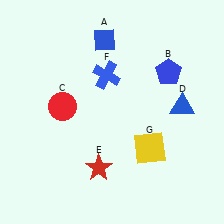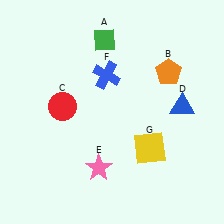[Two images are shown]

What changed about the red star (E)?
In Image 1, E is red. In Image 2, it changed to pink.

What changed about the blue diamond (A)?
In Image 1, A is blue. In Image 2, it changed to green.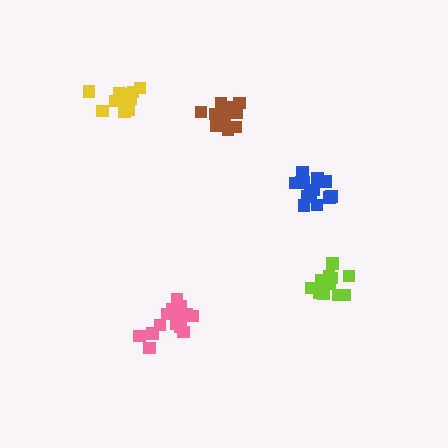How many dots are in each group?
Group 1: 12 dots, Group 2: 13 dots, Group 3: 16 dots, Group 4: 12 dots, Group 5: 13 dots (66 total).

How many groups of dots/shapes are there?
There are 5 groups.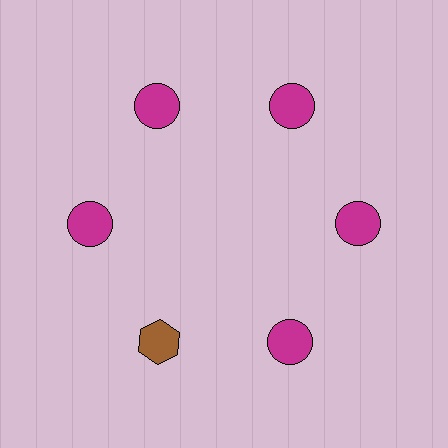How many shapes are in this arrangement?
There are 6 shapes arranged in a ring pattern.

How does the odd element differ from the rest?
It differs in both color (brown instead of magenta) and shape (hexagon instead of circle).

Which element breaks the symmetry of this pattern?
The brown hexagon at roughly the 7 o'clock position breaks the symmetry. All other shapes are magenta circles.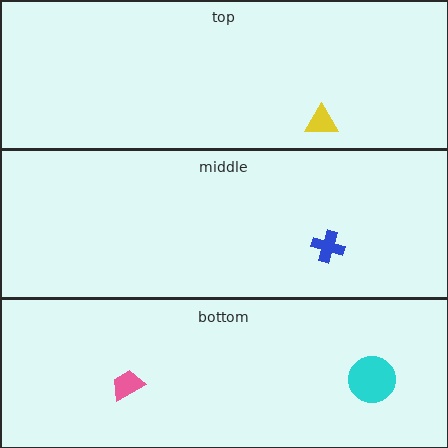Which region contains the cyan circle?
The bottom region.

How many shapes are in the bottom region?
2.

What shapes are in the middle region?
The blue cross.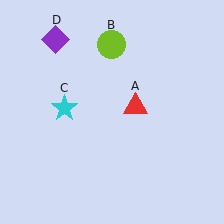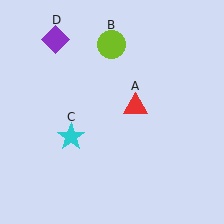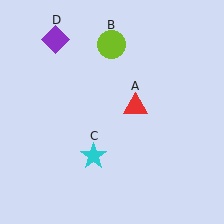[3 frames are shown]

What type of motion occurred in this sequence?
The cyan star (object C) rotated counterclockwise around the center of the scene.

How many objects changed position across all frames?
1 object changed position: cyan star (object C).